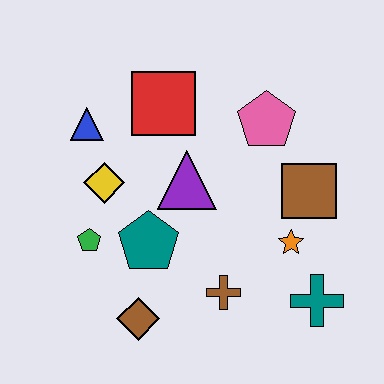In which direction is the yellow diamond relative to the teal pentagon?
The yellow diamond is above the teal pentagon.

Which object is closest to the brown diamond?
The teal pentagon is closest to the brown diamond.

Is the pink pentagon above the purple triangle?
Yes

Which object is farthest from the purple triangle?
The teal cross is farthest from the purple triangle.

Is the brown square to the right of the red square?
Yes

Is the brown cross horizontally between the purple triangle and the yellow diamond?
No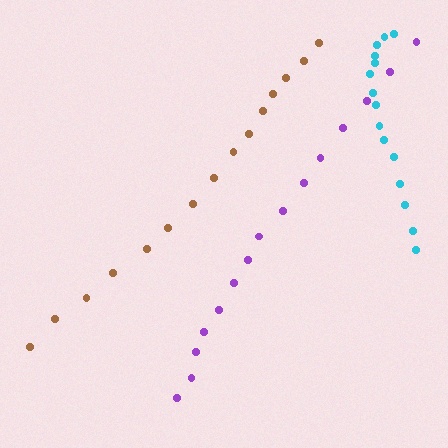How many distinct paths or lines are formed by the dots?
There are 3 distinct paths.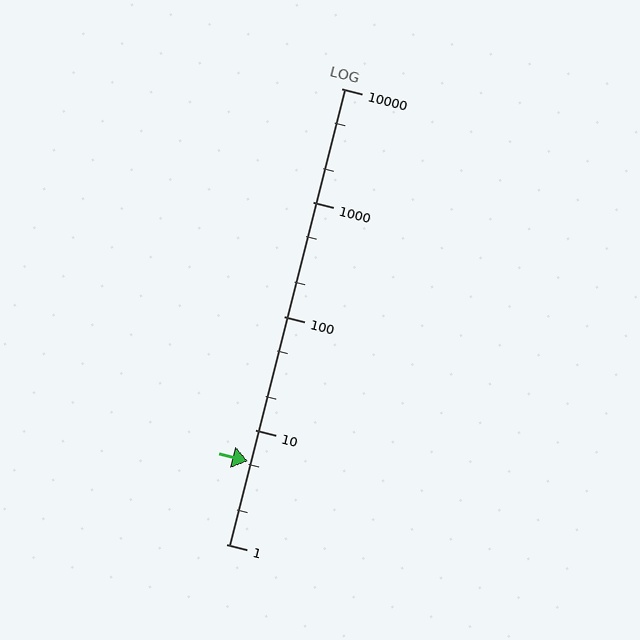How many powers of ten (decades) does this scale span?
The scale spans 4 decades, from 1 to 10000.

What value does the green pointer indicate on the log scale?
The pointer indicates approximately 5.3.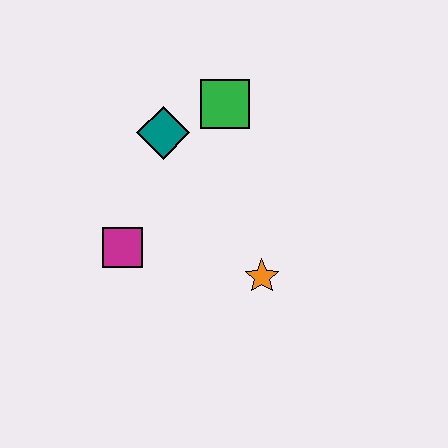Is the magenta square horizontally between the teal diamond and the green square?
No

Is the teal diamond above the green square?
No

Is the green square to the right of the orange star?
No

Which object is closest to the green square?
The teal diamond is closest to the green square.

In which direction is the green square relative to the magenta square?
The green square is above the magenta square.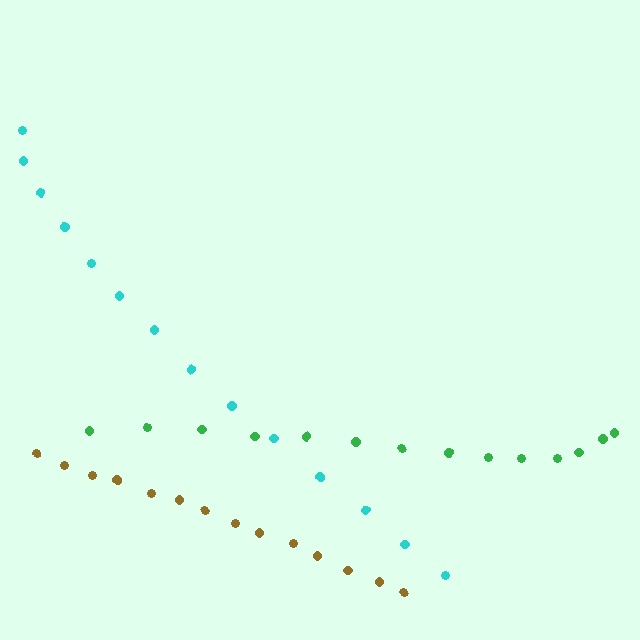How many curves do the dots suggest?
There are 3 distinct paths.